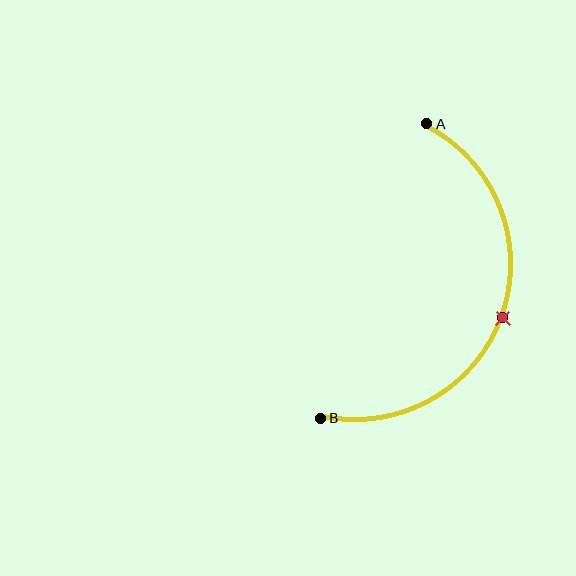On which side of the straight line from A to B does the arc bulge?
The arc bulges to the right of the straight line connecting A and B.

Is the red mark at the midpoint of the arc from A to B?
Yes. The red mark lies on the arc at equal arc-length from both A and B — it is the arc midpoint.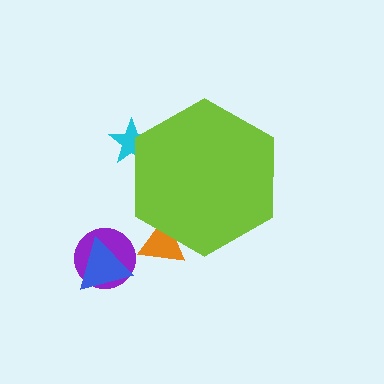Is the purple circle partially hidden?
No, the purple circle is fully visible.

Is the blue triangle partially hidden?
No, the blue triangle is fully visible.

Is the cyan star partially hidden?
Yes, the cyan star is partially hidden behind the lime hexagon.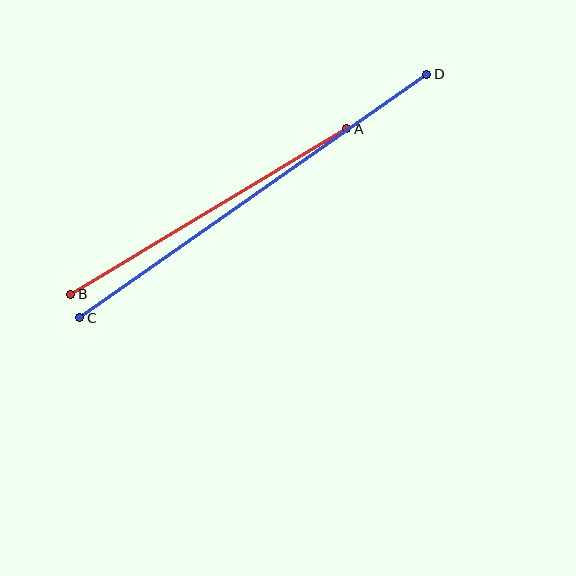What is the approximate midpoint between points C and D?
The midpoint is at approximately (253, 196) pixels.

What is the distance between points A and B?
The distance is approximately 321 pixels.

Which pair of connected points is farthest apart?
Points C and D are farthest apart.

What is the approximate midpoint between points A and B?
The midpoint is at approximately (209, 212) pixels.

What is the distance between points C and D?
The distance is approximately 424 pixels.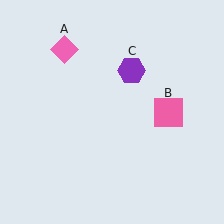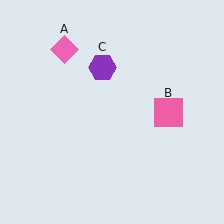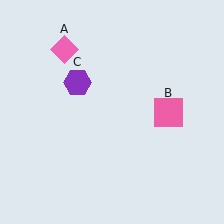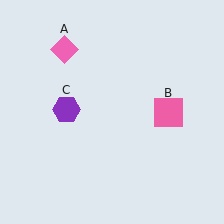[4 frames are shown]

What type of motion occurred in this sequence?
The purple hexagon (object C) rotated counterclockwise around the center of the scene.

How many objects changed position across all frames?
1 object changed position: purple hexagon (object C).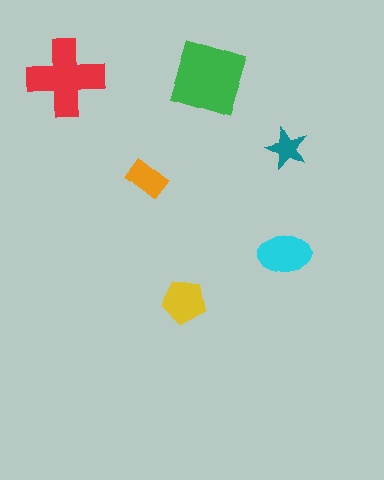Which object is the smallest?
The teal star.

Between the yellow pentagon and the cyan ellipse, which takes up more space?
The cyan ellipse.